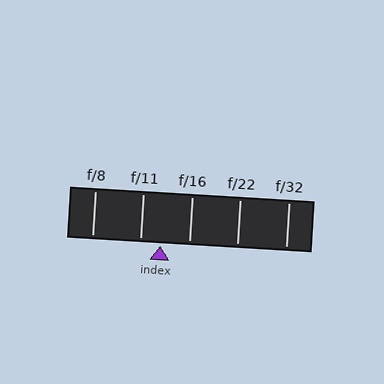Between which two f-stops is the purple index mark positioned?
The index mark is between f/11 and f/16.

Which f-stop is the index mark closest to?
The index mark is closest to f/11.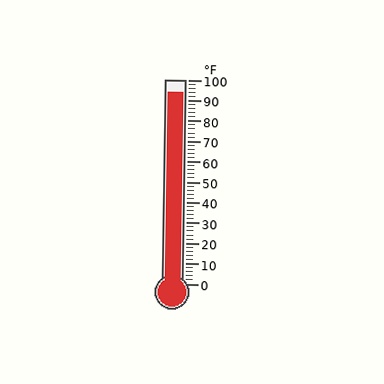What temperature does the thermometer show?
The thermometer shows approximately 94°F.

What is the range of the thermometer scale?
The thermometer scale ranges from 0°F to 100°F.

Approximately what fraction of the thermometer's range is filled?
The thermometer is filled to approximately 95% of its range.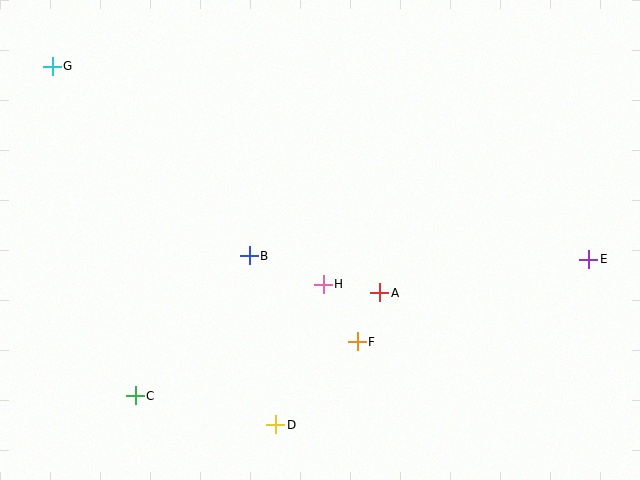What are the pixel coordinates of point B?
Point B is at (249, 256).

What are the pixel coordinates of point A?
Point A is at (380, 293).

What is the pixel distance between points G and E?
The distance between G and E is 570 pixels.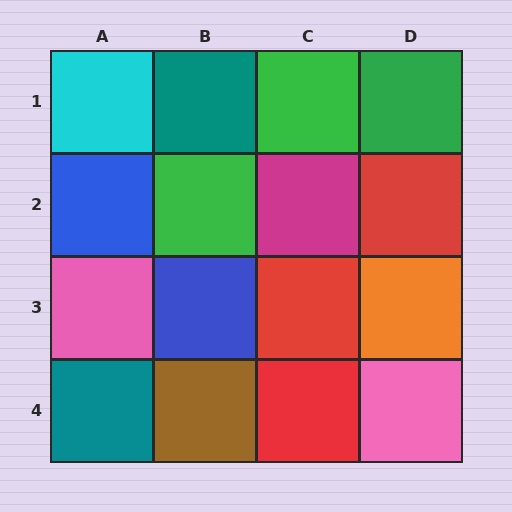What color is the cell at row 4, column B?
Brown.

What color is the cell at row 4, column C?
Red.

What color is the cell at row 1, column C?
Green.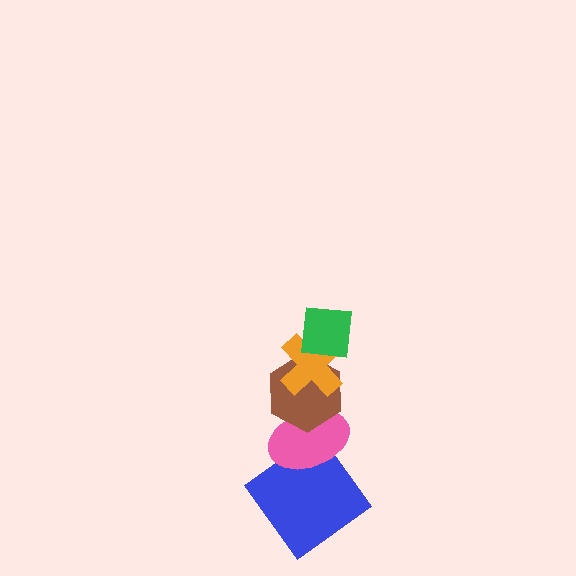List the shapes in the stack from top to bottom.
From top to bottom: the green square, the orange cross, the brown hexagon, the pink ellipse, the blue diamond.